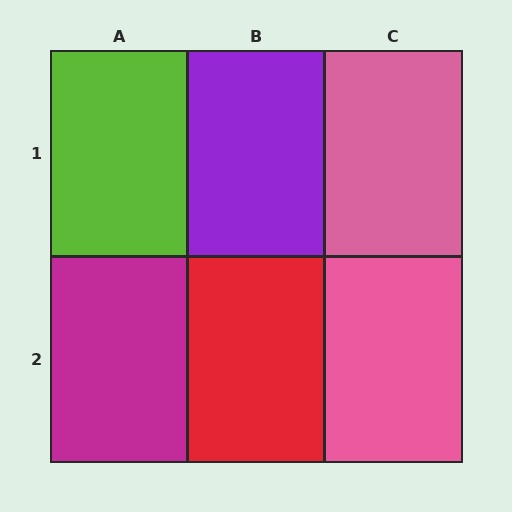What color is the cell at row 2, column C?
Pink.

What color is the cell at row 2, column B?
Red.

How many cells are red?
1 cell is red.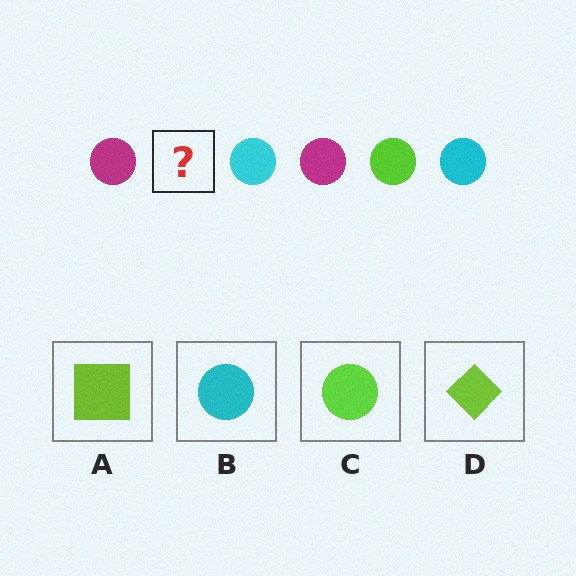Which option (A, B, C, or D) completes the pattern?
C.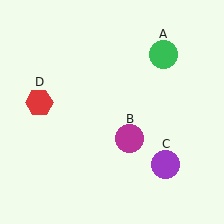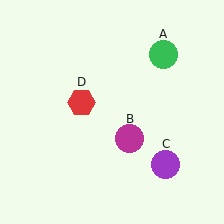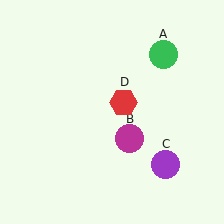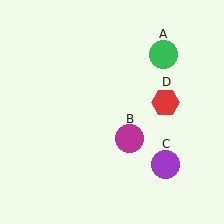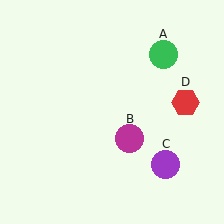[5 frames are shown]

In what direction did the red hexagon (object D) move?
The red hexagon (object D) moved right.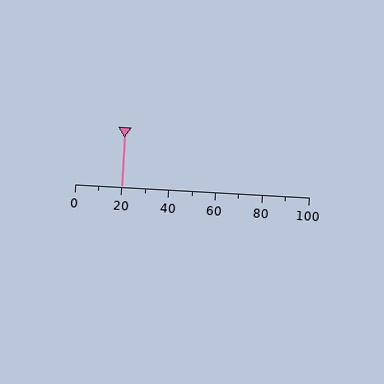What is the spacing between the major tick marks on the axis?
The major ticks are spaced 20 apart.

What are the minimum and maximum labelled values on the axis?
The axis runs from 0 to 100.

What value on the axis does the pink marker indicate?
The marker indicates approximately 20.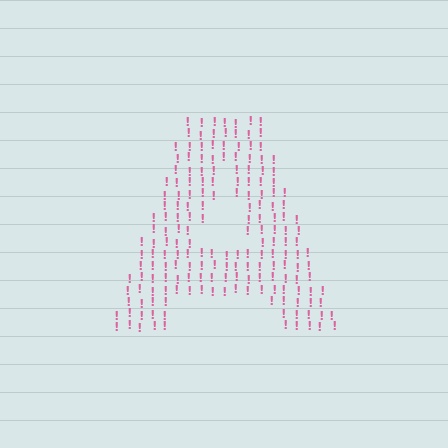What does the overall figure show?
The overall figure shows the letter A.